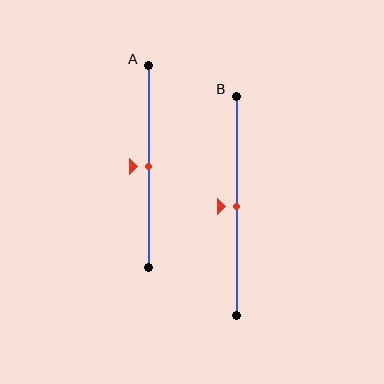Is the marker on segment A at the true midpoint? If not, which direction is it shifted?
Yes, the marker on segment A is at the true midpoint.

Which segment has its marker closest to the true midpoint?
Segment A has its marker closest to the true midpoint.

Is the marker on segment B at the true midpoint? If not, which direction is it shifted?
Yes, the marker on segment B is at the true midpoint.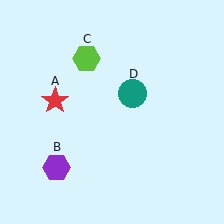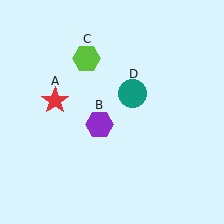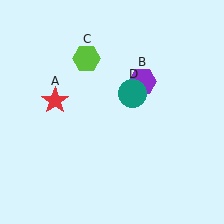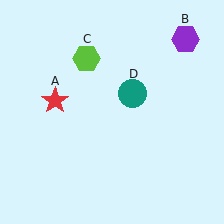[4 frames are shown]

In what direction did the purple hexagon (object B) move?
The purple hexagon (object B) moved up and to the right.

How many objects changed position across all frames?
1 object changed position: purple hexagon (object B).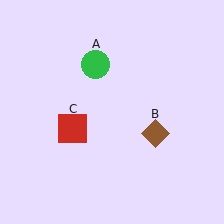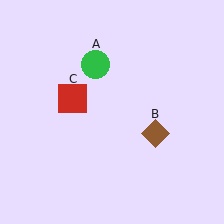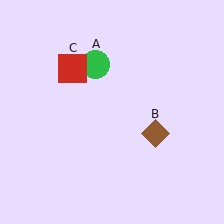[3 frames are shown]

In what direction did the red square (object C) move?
The red square (object C) moved up.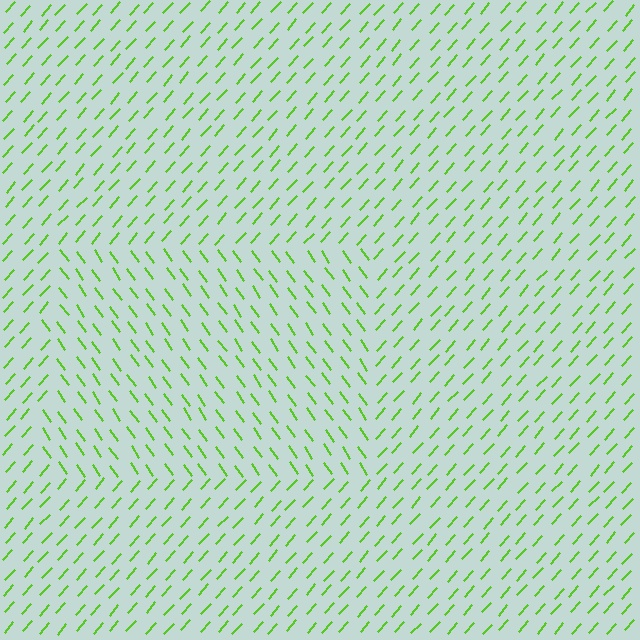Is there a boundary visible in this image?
Yes, there is a texture boundary formed by a change in line orientation.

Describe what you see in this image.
The image is filled with small lime line segments. A rectangle region in the image has lines oriented differently from the surrounding lines, creating a visible texture boundary.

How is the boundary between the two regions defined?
The boundary is defined purely by a change in line orientation (approximately 77 degrees difference). All lines are the same color and thickness.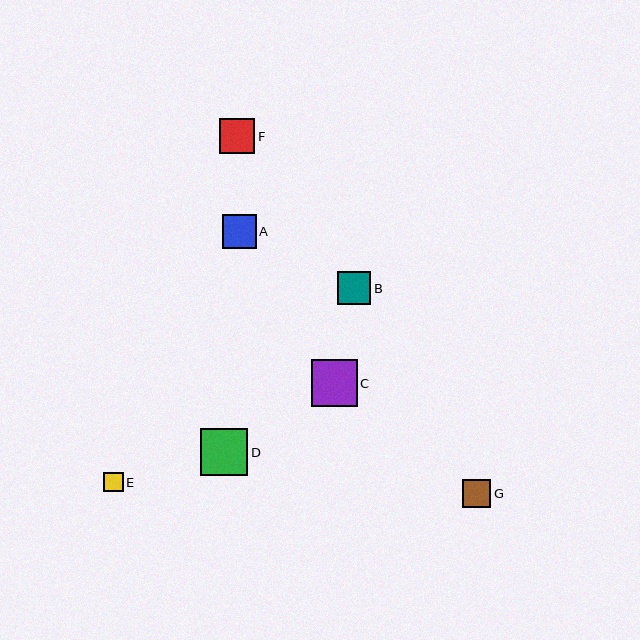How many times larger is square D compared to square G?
Square D is approximately 1.6 times the size of square G.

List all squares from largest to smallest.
From largest to smallest: D, C, F, A, B, G, E.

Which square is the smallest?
Square E is the smallest with a size of approximately 20 pixels.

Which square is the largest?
Square D is the largest with a size of approximately 47 pixels.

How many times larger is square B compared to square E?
Square B is approximately 1.7 times the size of square E.